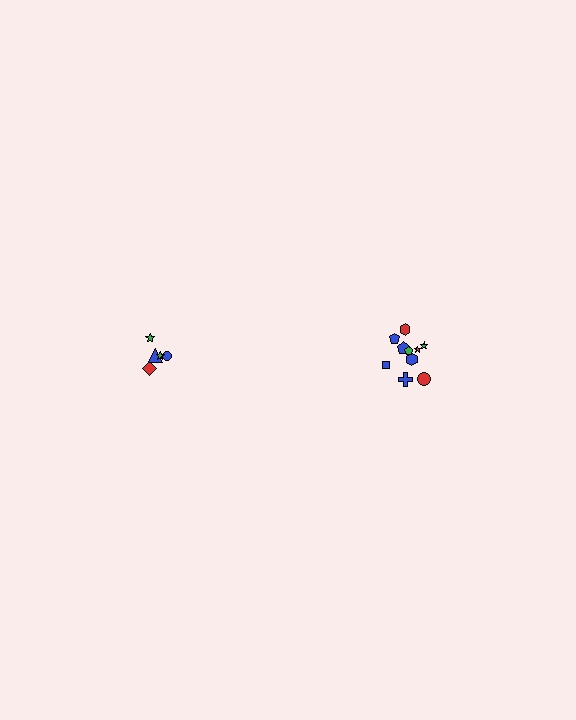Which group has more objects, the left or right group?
The right group.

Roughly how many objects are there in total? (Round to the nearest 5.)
Roughly 15 objects in total.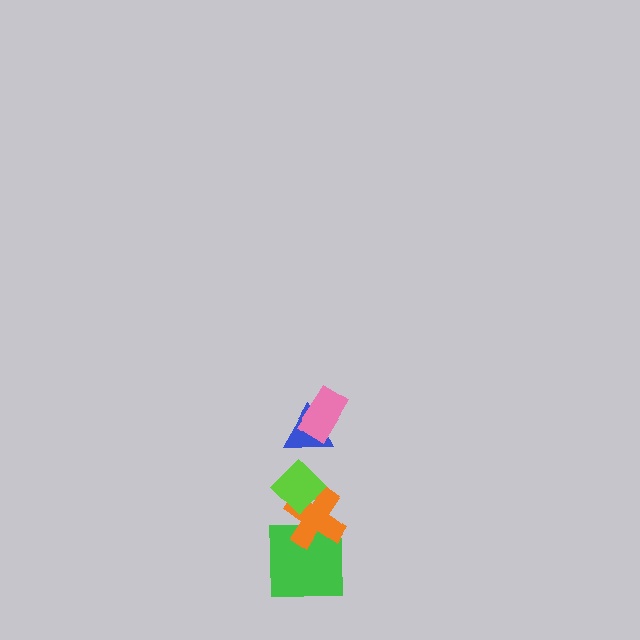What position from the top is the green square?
The green square is 5th from the top.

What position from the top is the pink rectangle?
The pink rectangle is 1st from the top.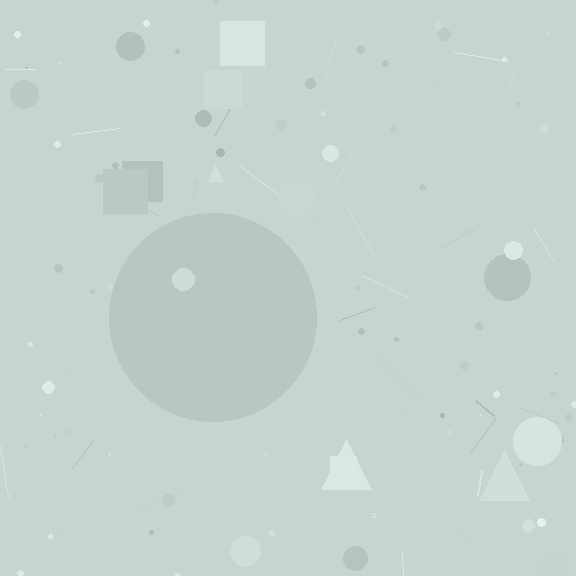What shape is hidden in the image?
A circle is hidden in the image.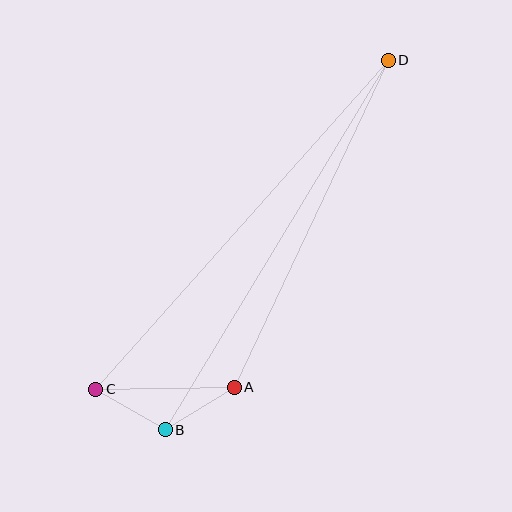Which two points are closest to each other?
Points B and C are closest to each other.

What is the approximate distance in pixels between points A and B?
The distance between A and B is approximately 81 pixels.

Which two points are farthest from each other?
Points C and D are farthest from each other.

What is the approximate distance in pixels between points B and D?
The distance between B and D is approximately 432 pixels.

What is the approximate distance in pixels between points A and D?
The distance between A and D is approximately 362 pixels.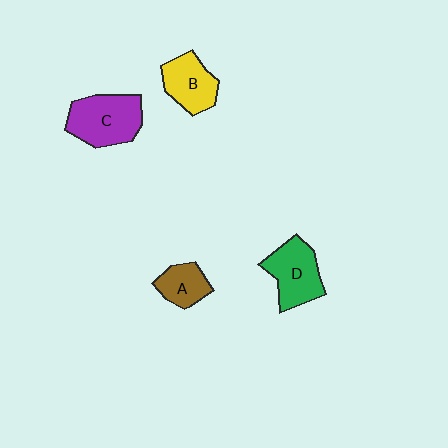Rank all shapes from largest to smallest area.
From largest to smallest: C (purple), D (green), B (yellow), A (brown).